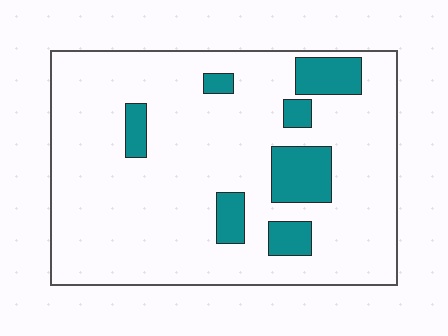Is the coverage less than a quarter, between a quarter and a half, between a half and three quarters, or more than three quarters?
Less than a quarter.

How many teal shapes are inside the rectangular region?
7.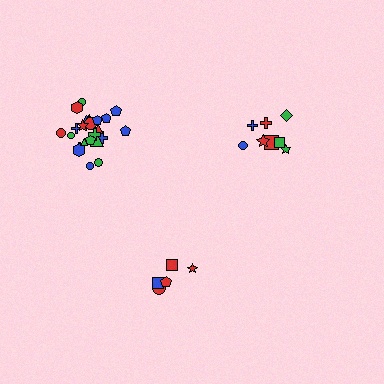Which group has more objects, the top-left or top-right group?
The top-left group.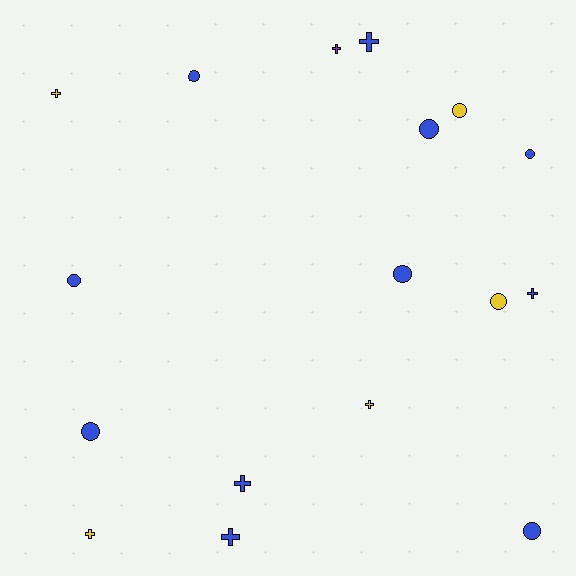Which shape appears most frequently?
Circle, with 9 objects.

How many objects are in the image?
There are 17 objects.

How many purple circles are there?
There are no purple circles.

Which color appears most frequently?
Blue, with 11 objects.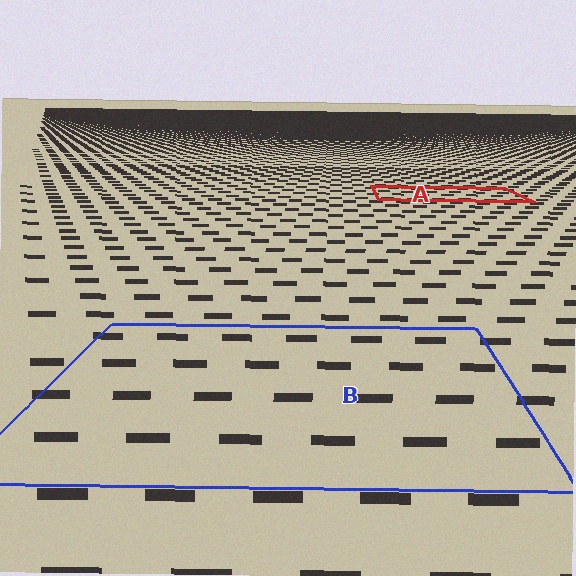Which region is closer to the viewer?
Region B is closer. The texture elements there are larger and more spread out.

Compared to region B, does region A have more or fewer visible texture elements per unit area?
Region A has more texture elements per unit area — they are packed more densely because it is farther away.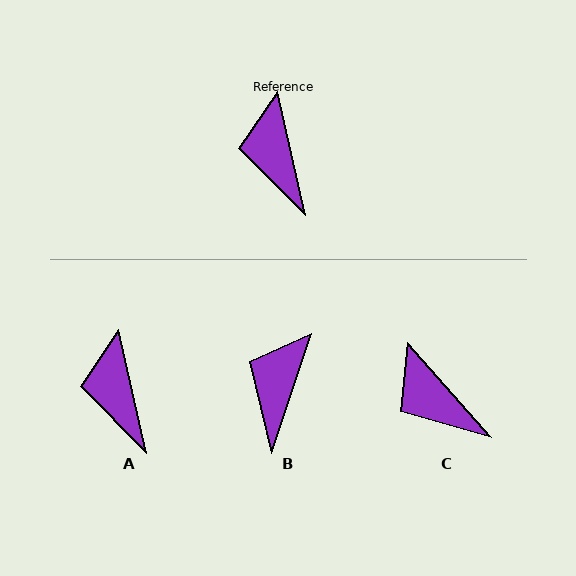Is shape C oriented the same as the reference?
No, it is off by about 29 degrees.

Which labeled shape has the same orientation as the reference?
A.